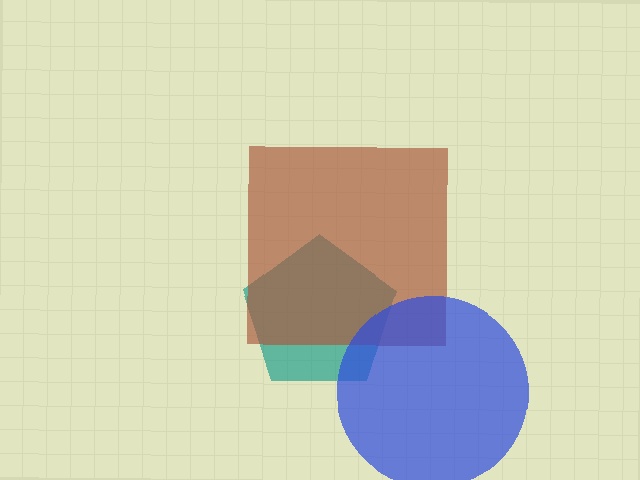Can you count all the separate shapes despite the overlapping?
Yes, there are 3 separate shapes.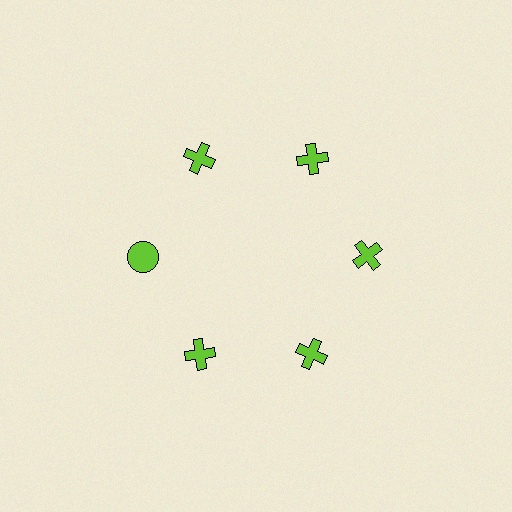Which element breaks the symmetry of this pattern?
The lime circle at roughly the 9 o'clock position breaks the symmetry. All other shapes are lime crosses.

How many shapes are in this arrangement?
There are 6 shapes arranged in a ring pattern.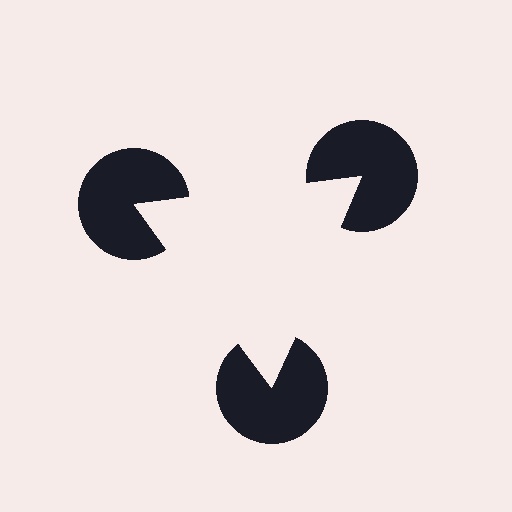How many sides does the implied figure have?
3 sides.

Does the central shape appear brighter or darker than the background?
It typically appears slightly brighter than the background, even though no actual brightness change is drawn.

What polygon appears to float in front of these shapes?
An illusory triangle — its edges are inferred from the aligned wedge cuts in the pac-man discs, not physically drawn.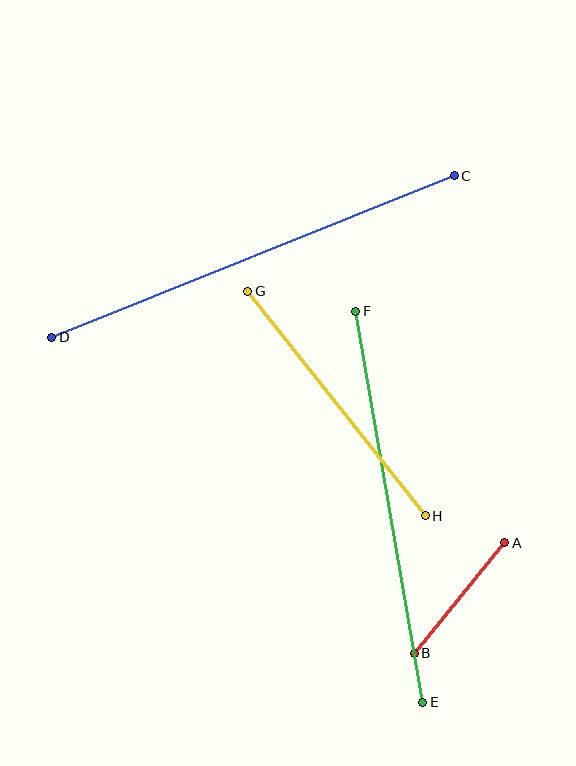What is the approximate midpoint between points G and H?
The midpoint is at approximately (337, 404) pixels.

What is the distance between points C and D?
The distance is approximately 434 pixels.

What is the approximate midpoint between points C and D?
The midpoint is at approximately (253, 256) pixels.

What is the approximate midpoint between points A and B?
The midpoint is at approximately (459, 598) pixels.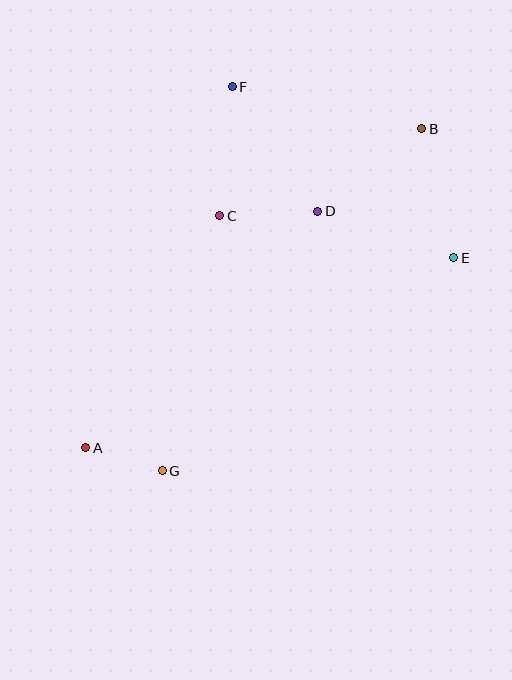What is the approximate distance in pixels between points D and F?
The distance between D and F is approximately 151 pixels.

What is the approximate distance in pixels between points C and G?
The distance between C and G is approximately 262 pixels.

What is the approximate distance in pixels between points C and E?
The distance between C and E is approximately 238 pixels.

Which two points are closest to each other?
Points A and G are closest to each other.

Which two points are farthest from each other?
Points A and B are farthest from each other.